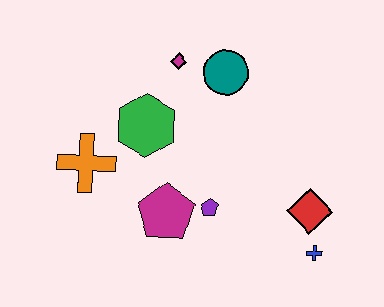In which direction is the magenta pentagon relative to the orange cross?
The magenta pentagon is to the right of the orange cross.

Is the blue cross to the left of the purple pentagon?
No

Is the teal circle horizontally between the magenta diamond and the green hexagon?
No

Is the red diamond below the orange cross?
Yes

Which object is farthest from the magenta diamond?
The blue cross is farthest from the magenta diamond.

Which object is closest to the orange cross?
The green hexagon is closest to the orange cross.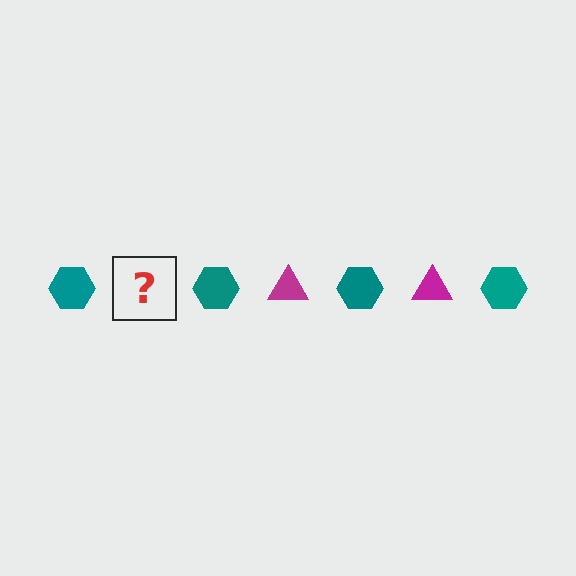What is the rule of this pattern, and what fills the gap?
The rule is that the pattern alternates between teal hexagon and magenta triangle. The gap should be filled with a magenta triangle.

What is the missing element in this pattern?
The missing element is a magenta triangle.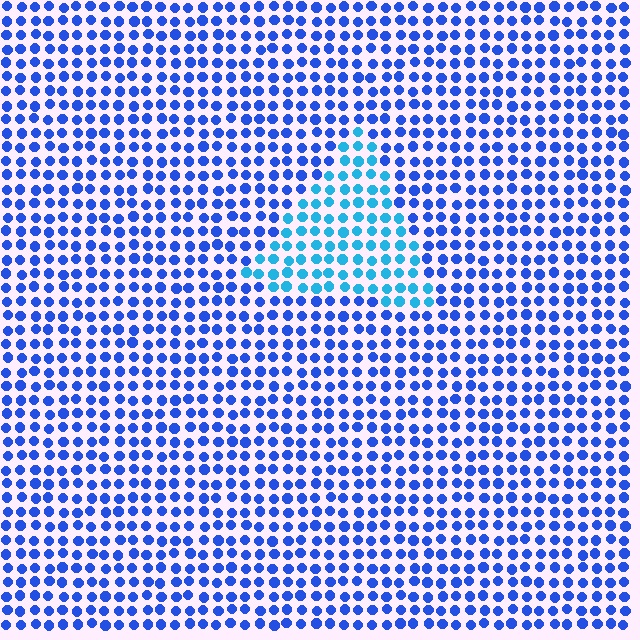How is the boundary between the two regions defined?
The boundary is defined purely by a slight shift in hue (about 32 degrees). Spacing, size, and orientation are identical on both sides.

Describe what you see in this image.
The image is filled with small blue elements in a uniform arrangement. A triangle-shaped region is visible where the elements are tinted to a slightly different hue, forming a subtle color boundary.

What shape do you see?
I see a triangle.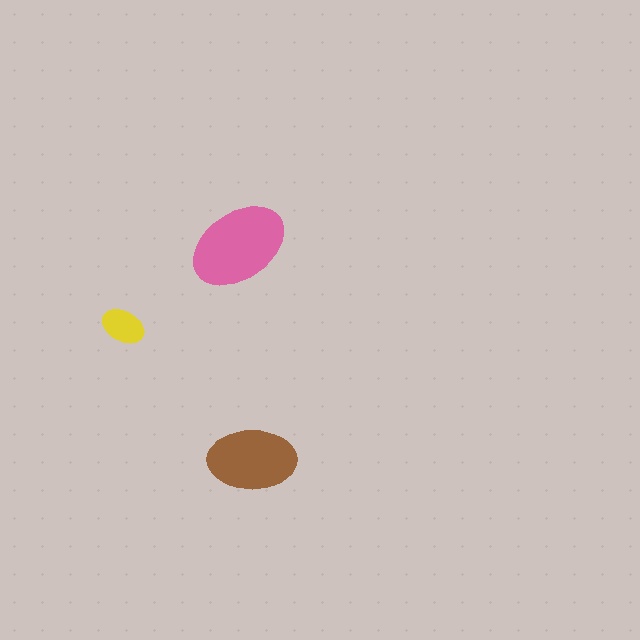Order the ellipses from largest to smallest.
the pink one, the brown one, the yellow one.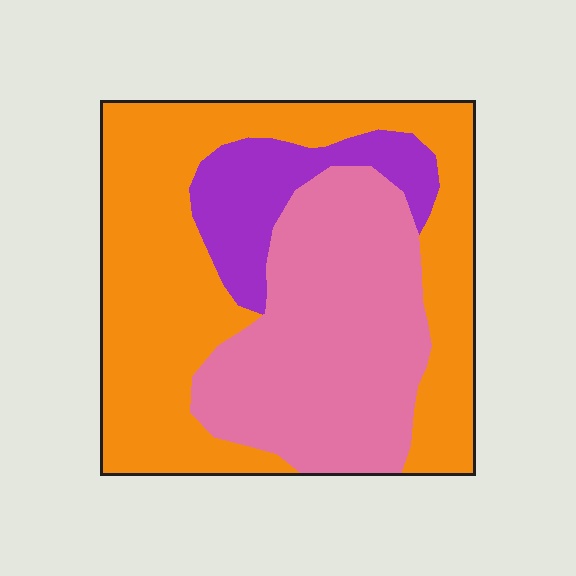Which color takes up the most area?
Orange, at roughly 50%.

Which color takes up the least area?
Purple, at roughly 15%.